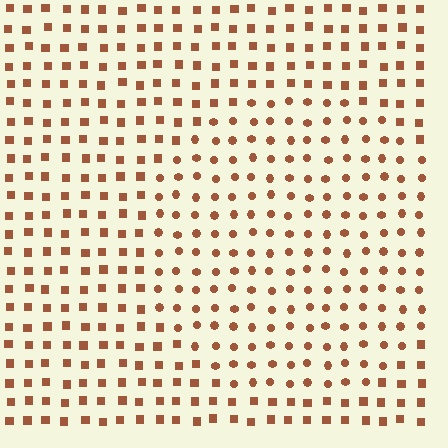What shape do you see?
I see a circle.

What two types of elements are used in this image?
The image uses circles inside the circle region and squares outside it.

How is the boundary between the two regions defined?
The boundary is defined by a change in element shape: circles inside vs. squares outside. All elements share the same color and spacing.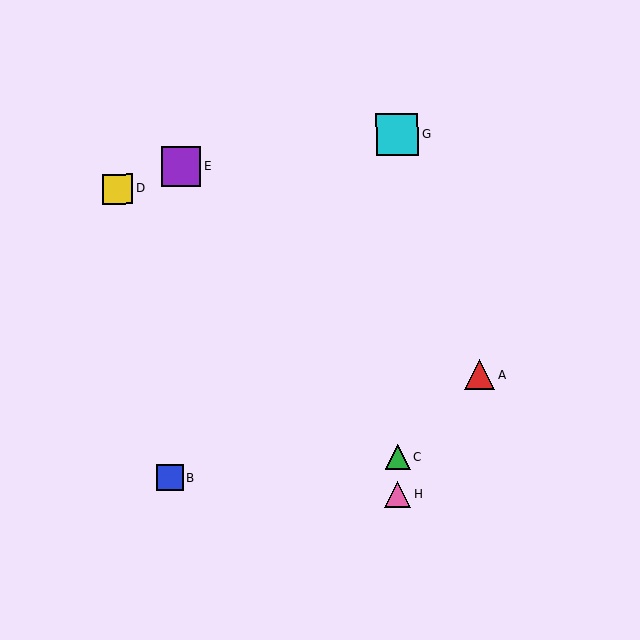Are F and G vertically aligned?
Yes, both are at x≈397.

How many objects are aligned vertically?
4 objects (C, F, G, H) are aligned vertically.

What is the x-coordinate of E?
Object E is at x≈181.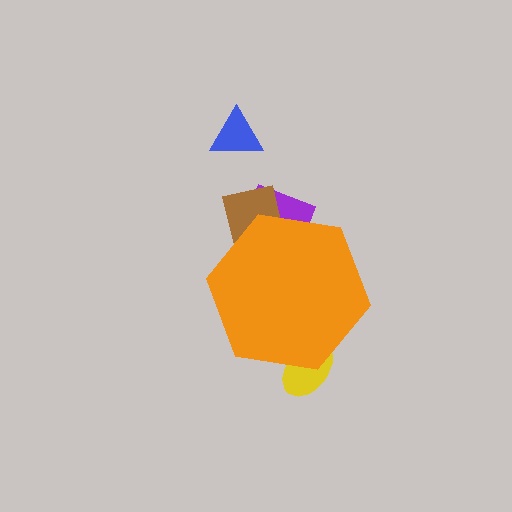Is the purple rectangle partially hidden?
Yes, the purple rectangle is partially hidden behind the orange hexagon.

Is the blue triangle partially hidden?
No, the blue triangle is fully visible.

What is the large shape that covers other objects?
An orange hexagon.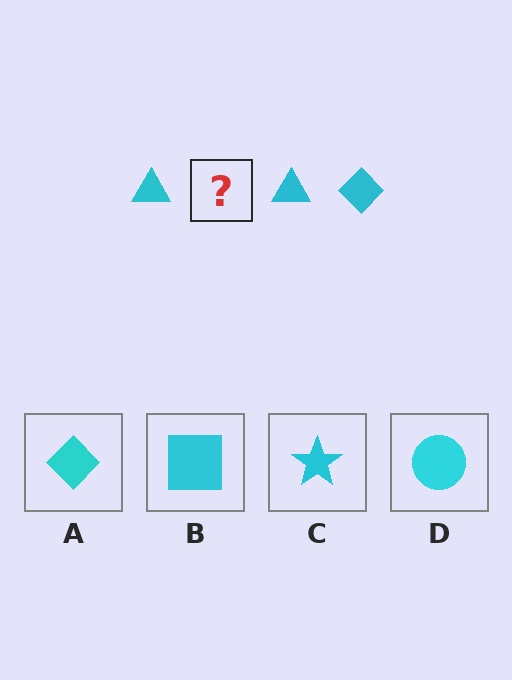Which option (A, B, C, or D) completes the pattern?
A.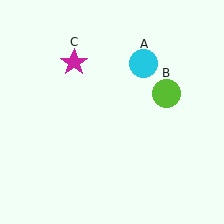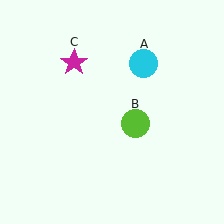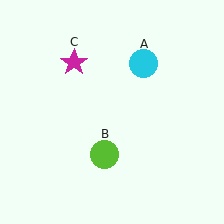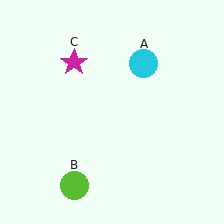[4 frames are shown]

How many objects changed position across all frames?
1 object changed position: lime circle (object B).